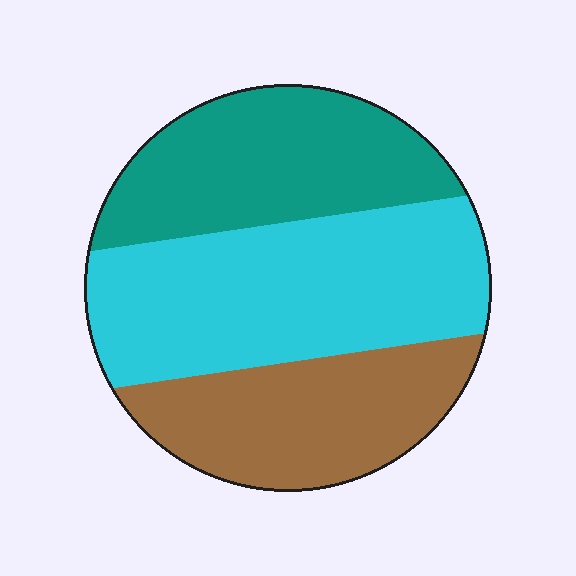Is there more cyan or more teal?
Cyan.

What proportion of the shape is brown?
Brown covers 28% of the shape.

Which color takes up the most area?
Cyan, at roughly 45%.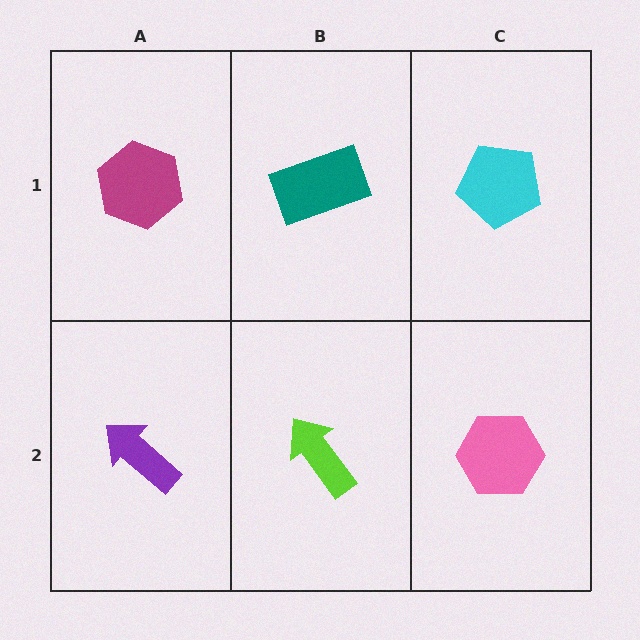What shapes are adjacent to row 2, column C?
A cyan pentagon (row 1, column C), a lime arrow (row 2, column B).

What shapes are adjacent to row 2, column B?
A teal rectangle (row 1, column B), a purple arrow (row 2, column A), a pink hexagon (row 2, column C).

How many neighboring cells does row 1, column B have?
3.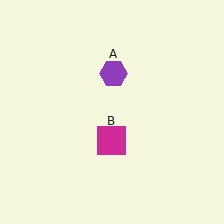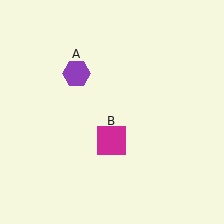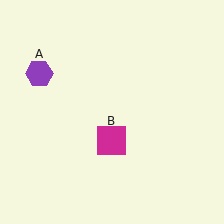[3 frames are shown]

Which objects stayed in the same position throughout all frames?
Magenta square (object B) remained stationary.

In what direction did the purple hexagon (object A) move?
The purple hexagon (object A) moved left.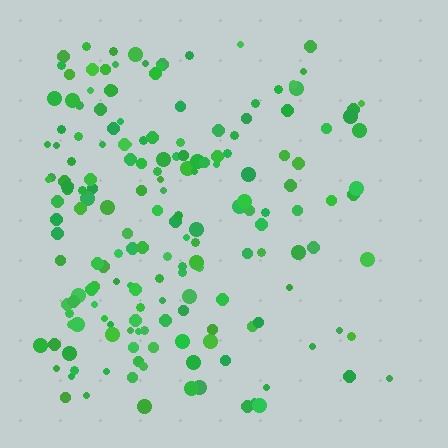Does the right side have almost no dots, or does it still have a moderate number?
Still a moderate number, just noticeably fewer than the left.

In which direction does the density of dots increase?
From right to left, with the left side densest.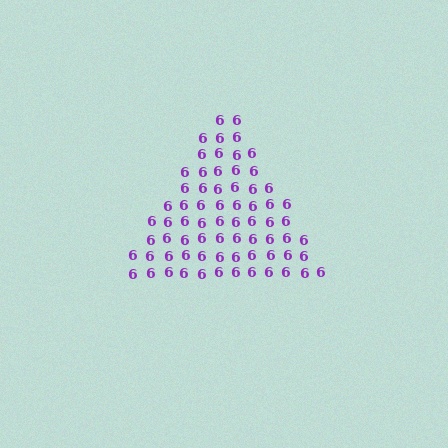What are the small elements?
The small elements are digit 6's.